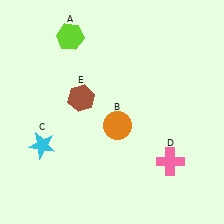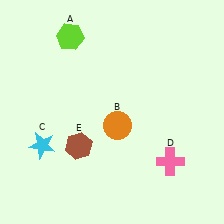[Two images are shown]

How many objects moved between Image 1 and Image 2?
1 object moved between the two images.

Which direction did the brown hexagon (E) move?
The brown hexagon (E) moved down.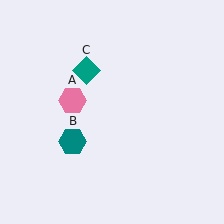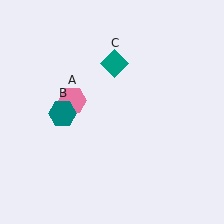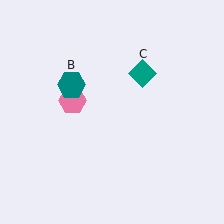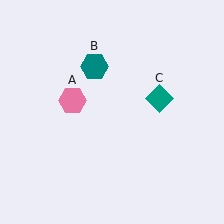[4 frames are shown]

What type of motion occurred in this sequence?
The teal hexagon (object B), teal diamond (object C) rotated clockwise around the center of the scene.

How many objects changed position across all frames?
2 objects changed position: teal hexagon (object B), teal diamond (object C).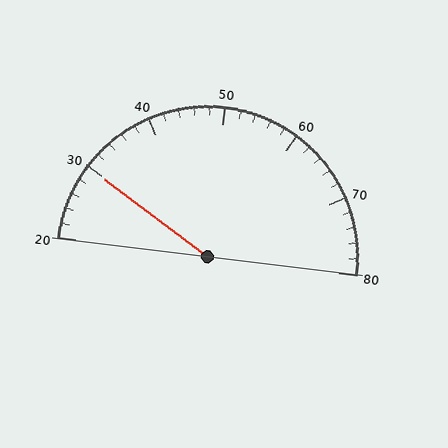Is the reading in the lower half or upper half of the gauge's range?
The reading is in the lower half of the range (20 to 80).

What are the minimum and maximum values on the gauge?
The gauge ranges from 20 to 80.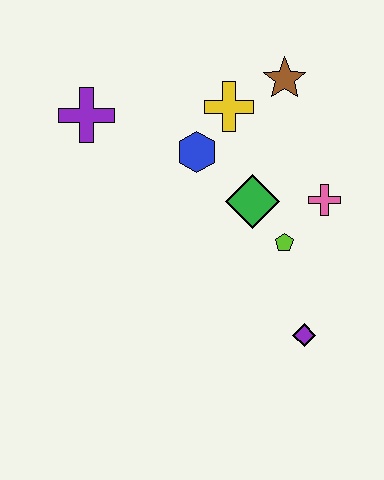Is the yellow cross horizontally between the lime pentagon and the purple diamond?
No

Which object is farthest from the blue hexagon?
The purple diamond is farthest from the blue hexagon.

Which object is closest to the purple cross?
The blue hexagon is closest to the purple cross.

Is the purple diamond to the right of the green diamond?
Yes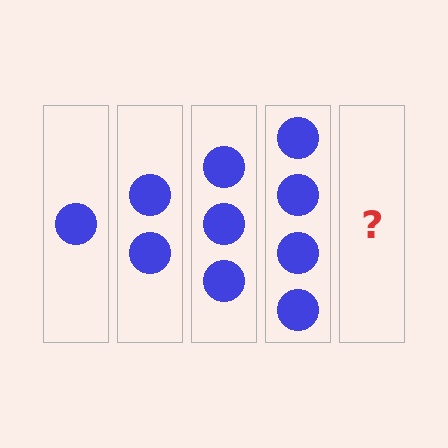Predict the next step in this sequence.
The next step is 5 circles.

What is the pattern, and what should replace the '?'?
The pattern is that each step adds one more circle. The '?' should be 5 circles.